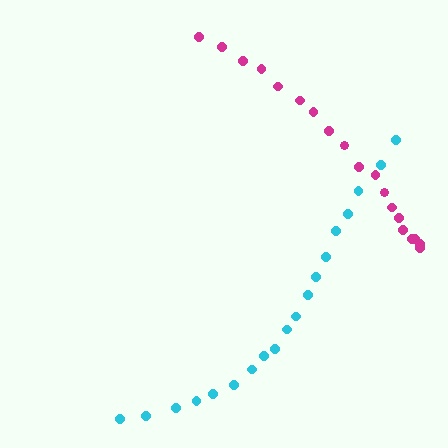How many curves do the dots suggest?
There are 2 distinct paths.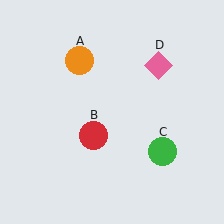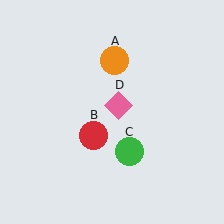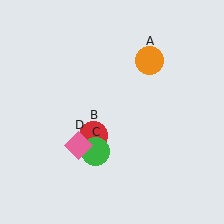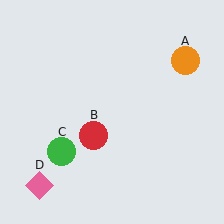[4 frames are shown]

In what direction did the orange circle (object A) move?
The orange circle (object A) moved right.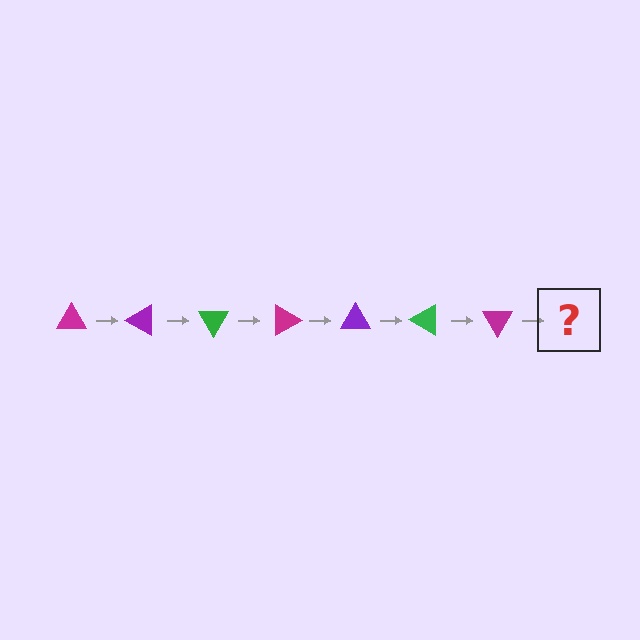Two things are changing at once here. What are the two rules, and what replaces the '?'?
The two rules are that it rotates 30 degrees each step and the color cycles through magenta, purple, and green. The '?' should be a purple triangle, rotated 210 degrees from the start.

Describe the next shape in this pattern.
It should be a purple triangle, rotated 210 degrees from the start.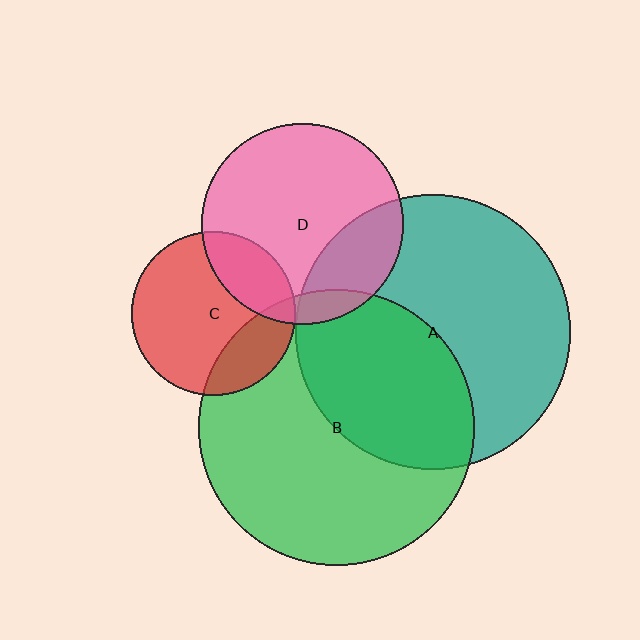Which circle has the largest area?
Circle B (green).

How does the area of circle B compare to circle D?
Approximately 1.9 times.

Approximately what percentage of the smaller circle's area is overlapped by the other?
Approximately 25%.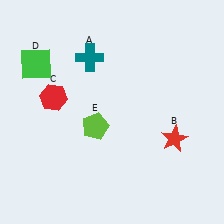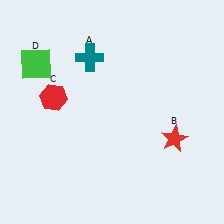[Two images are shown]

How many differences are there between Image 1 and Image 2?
There is 1 difference between the two images.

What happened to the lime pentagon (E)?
The lime pentagon (E) was removed in Image 2. It was in the bottom-left area of Image 1.